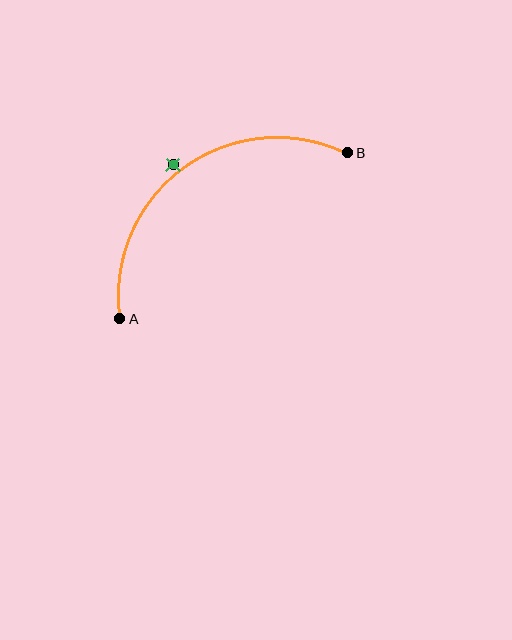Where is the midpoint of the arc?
The arc midpoint is the point on the curve farthest from the straight line joining A and B. It sits above and to the left of that line.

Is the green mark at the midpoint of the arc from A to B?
No — the green mark does not lie on the arc at all. It sits slightly outside the curve.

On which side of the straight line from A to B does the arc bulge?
The arc bulges above and to the left of the straight line connecting A and B.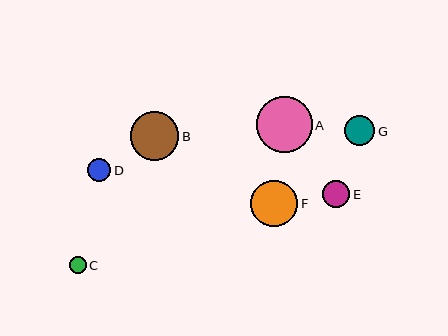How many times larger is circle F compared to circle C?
Circle F is approximately 2.7 times the size of circle C.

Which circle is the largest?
Circle A is the largest with a size of approximately 56 pixels.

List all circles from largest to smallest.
From largest to smallest: A, B, F, G, E, D, C.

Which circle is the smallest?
Circle C is the smallest with a size of approximately 17 pixels.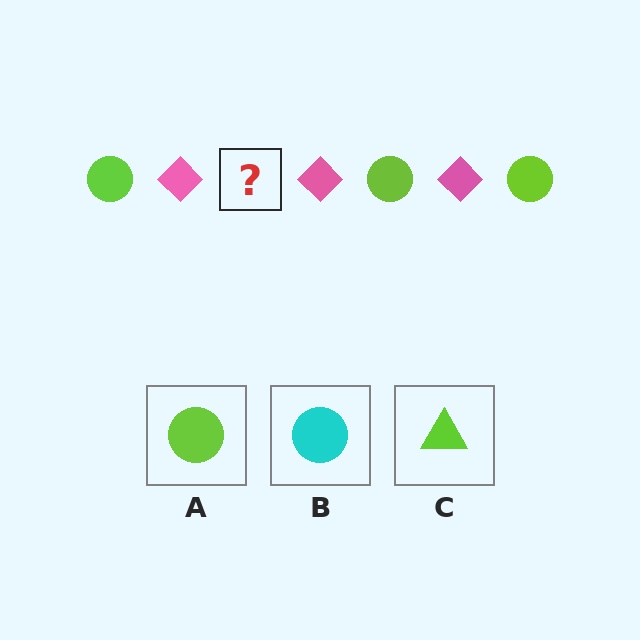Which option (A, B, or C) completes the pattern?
A.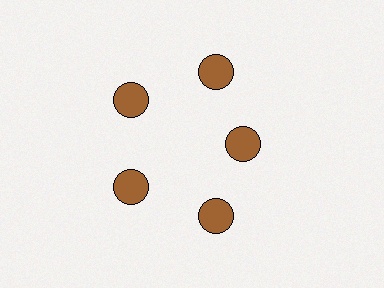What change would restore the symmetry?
The symmetry would be restored by moving it outward, back onto the ring so that all 5 circles sit at equal angles and equal distance from the center.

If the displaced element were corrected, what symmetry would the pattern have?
It would have 5-fold rotational symmetry — the pattern would map onto itself every 72 degrees.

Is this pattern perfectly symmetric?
No. The 5 brown circles are arranged in a ring, but one element near the 3 o'clock position is pulled inward toward the center, breaking the 5-fold rotational symmetry.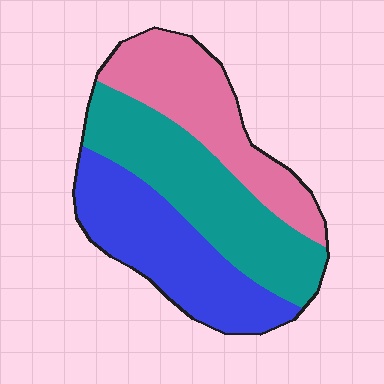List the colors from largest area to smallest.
From largest to smallest: teal, blue, pink.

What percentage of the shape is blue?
Blue takes up about one third (1/3) of the shape.